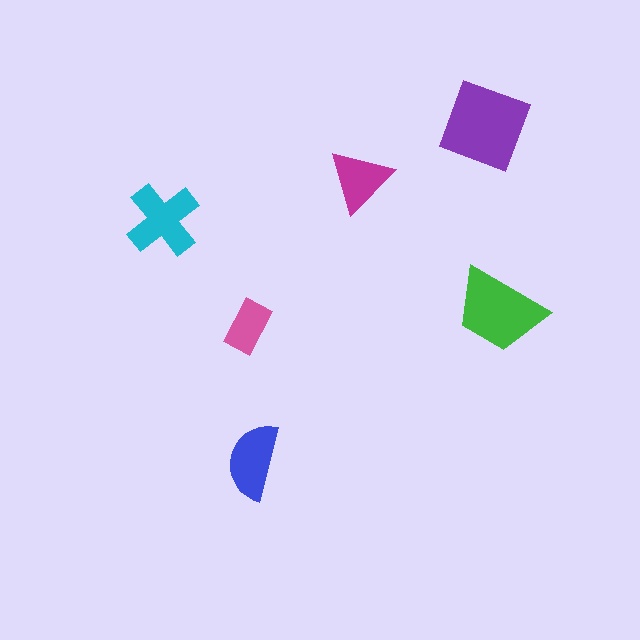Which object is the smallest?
The pink rectangle.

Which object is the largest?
The purple diamond.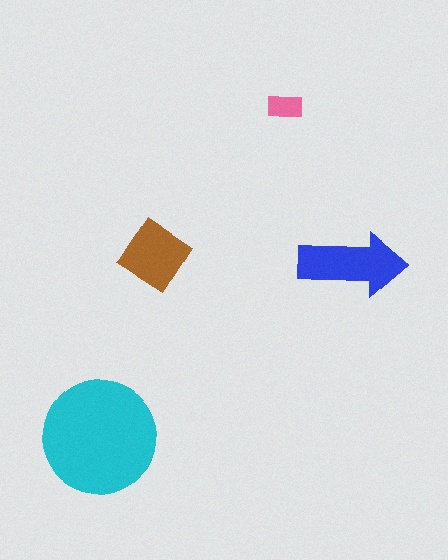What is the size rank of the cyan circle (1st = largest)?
1st.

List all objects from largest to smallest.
The cyan circle, the blue arrow, the brown diamond, the pink rectangle.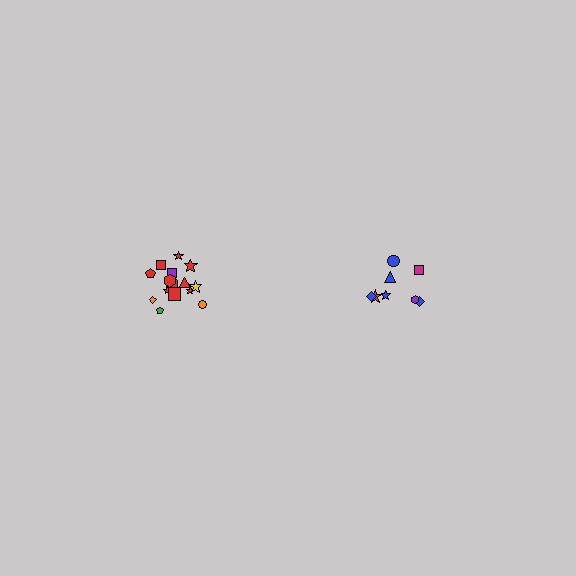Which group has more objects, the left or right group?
The left group.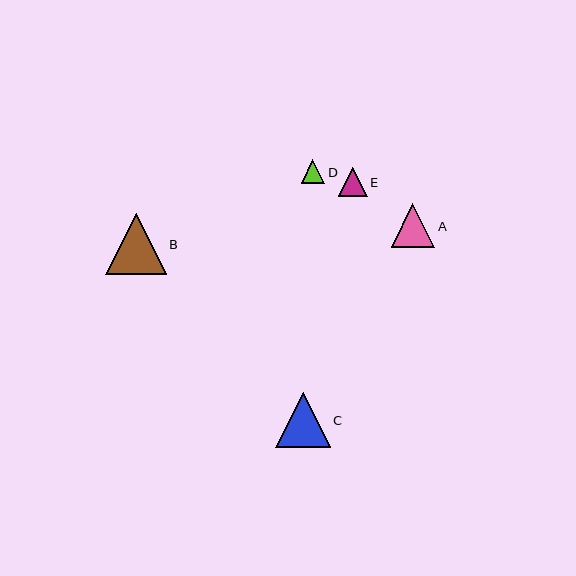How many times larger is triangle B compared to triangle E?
Triangle B is approximately 2.1 times the size of triangle E.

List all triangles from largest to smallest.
From largest to smallest: B, C, A, E, D.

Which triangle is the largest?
Triangle B is the largest with a size of approximately 61 pixels.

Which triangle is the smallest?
Triangle D is the smallest with a size of approximately 24 pixels.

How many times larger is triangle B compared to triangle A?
Triangle B is approximately 1.4 times the size of triangle A.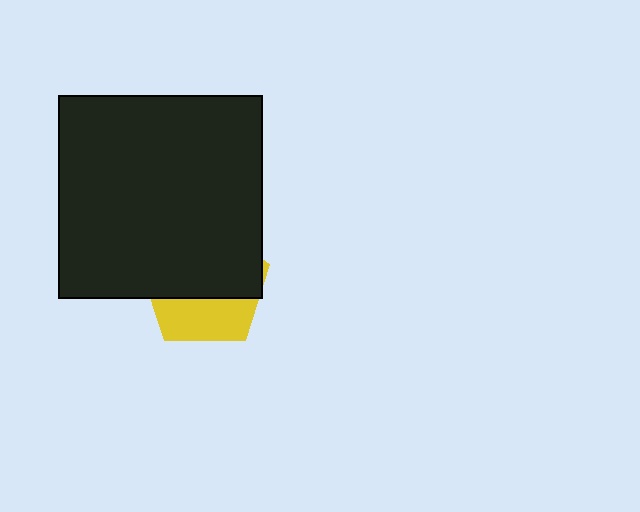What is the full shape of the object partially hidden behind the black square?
The partially hidden object is a yellow pentagon.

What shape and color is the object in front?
The object in front is a black square.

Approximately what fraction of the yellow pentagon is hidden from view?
Roughly 64% of the yellow pentagon is hidden behind the black square.